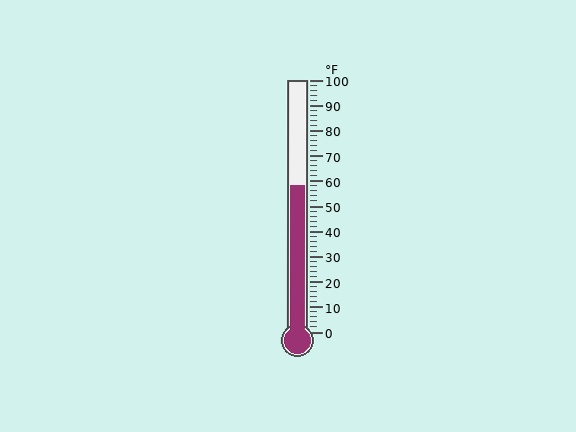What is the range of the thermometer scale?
The thermometer scale ranges from 0°F to 100°F.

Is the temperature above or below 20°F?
The temperature is above 20°F.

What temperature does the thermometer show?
The thermometer shows approximately 58°F.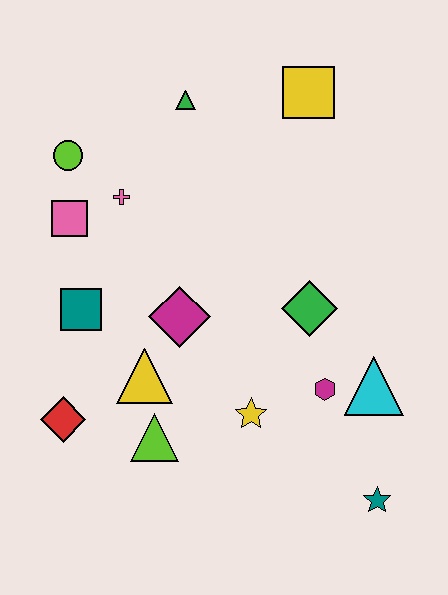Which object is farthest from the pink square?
The teal star is farthest from the pink square.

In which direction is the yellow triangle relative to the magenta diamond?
The yellow triangle is below the magenta diamond.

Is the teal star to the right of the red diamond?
Yes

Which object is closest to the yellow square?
The green triangle is closest to the yellow square.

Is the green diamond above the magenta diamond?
Yes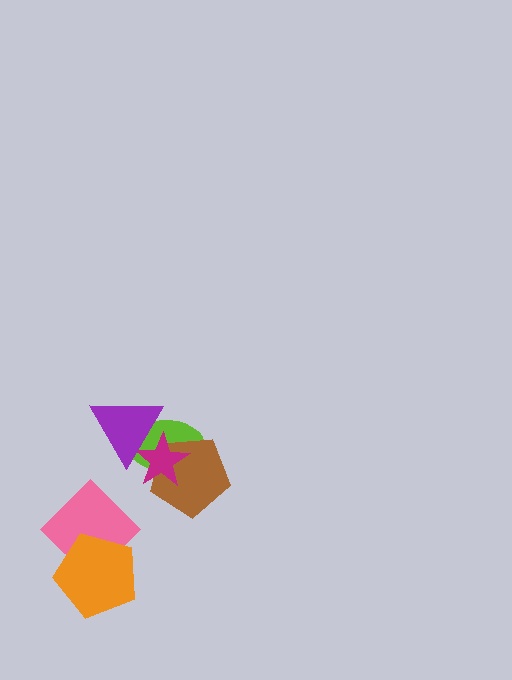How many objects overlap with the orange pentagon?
1 object overlaps with the orange pentagon.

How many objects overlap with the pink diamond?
1 object overlaps with the pink diamond.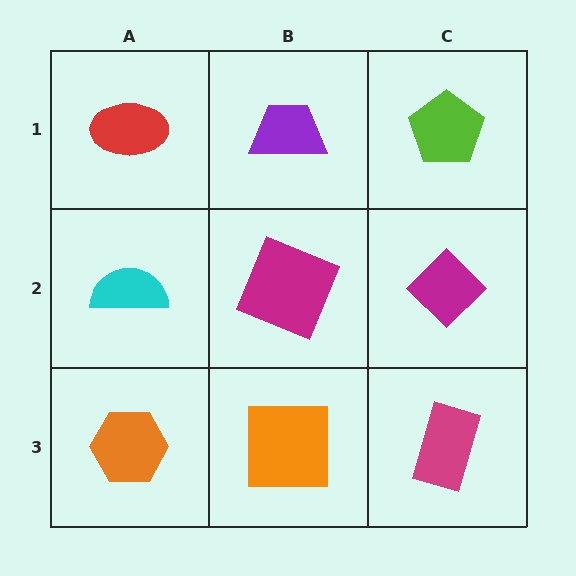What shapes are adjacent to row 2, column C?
A lime pentagon (row 1, column C), a magenta rectangle (row 3, column C), a magenta square (row 2, column B).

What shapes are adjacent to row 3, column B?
A magenta square (row 2, column B), an orange hexagon (row 3, column A), a magenta rectangle (row 3, column C).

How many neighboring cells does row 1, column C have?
2.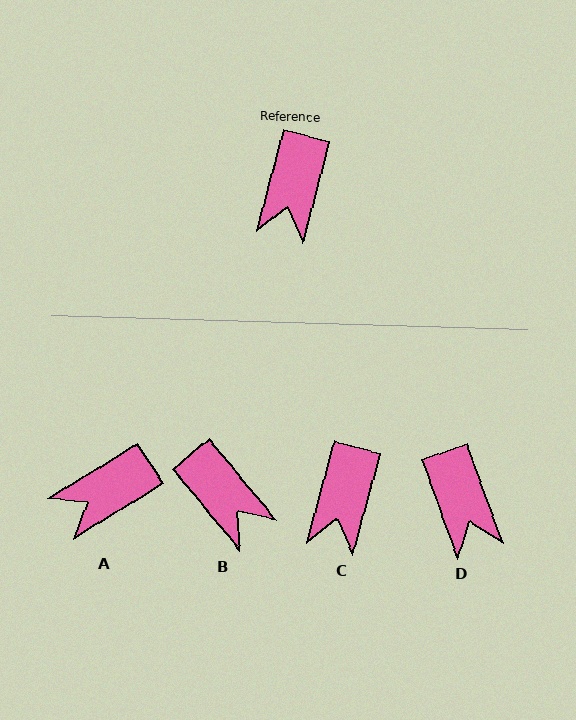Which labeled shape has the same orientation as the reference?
C.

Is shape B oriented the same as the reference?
No, it is off by about 55 degrees.